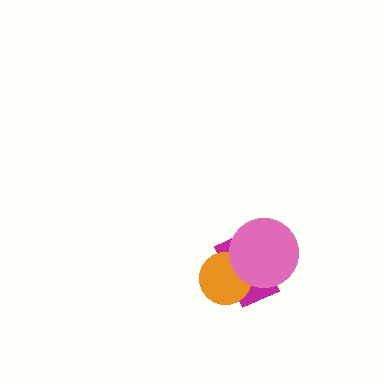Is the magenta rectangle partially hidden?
Yes, it is partially covered by another shape.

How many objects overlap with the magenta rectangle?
2 objects overlap with the magenta rectangle.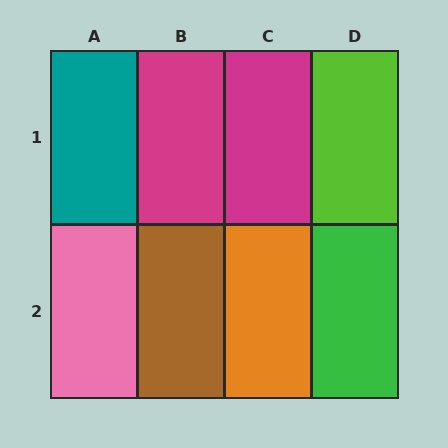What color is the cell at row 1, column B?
Magenta.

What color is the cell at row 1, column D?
Lime.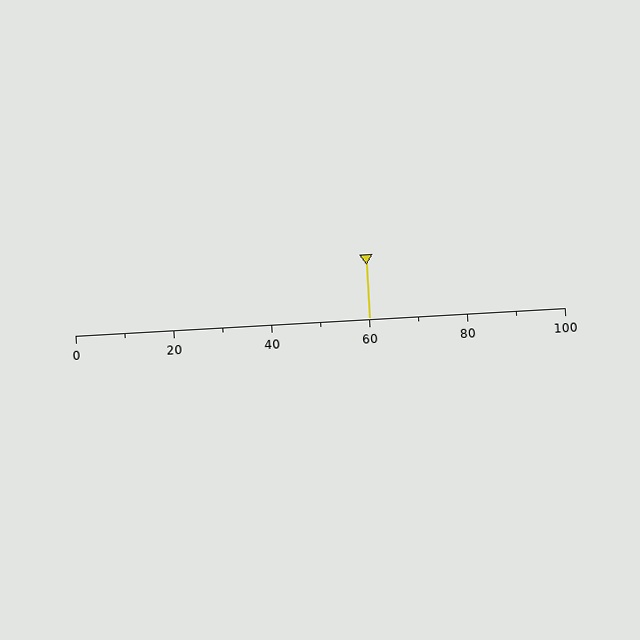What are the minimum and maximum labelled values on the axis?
The axis runs from 0 to 100.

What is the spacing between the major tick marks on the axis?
The major ticks are spaced 20 apart.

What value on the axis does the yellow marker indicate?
The marker indicates approximately 60.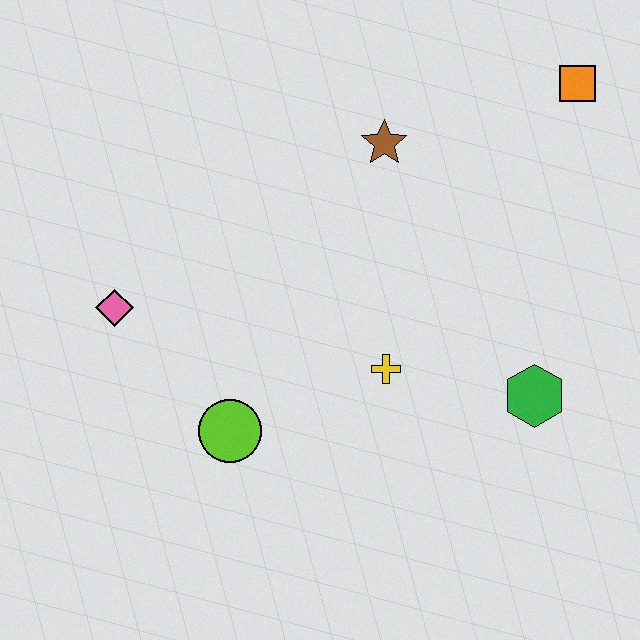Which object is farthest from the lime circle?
The orange square is farthest from the lime circle.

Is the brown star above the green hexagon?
Yes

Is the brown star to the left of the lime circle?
No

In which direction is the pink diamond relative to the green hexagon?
The pink diamond is to the left of the green hexagon.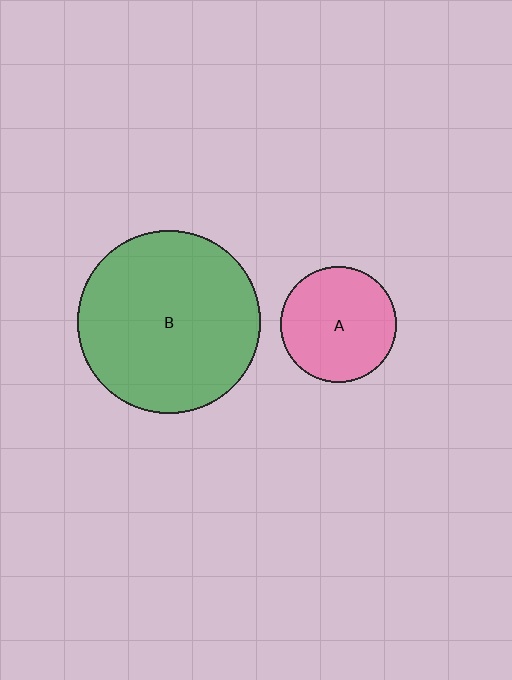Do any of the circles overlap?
No, none of the circles overlap.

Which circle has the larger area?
Circle B (green).